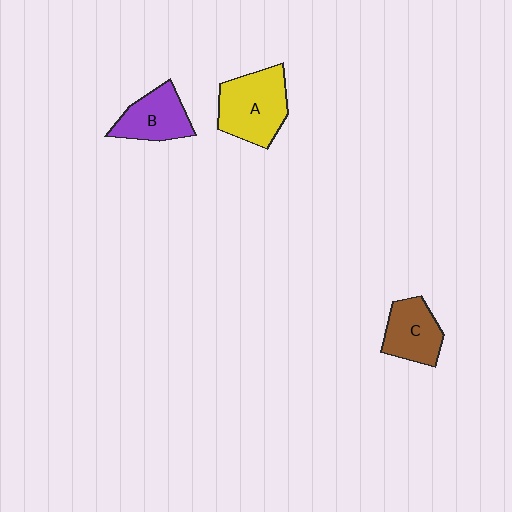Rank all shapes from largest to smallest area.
From largest to smallest: A (yellow), B (purple), C (brown).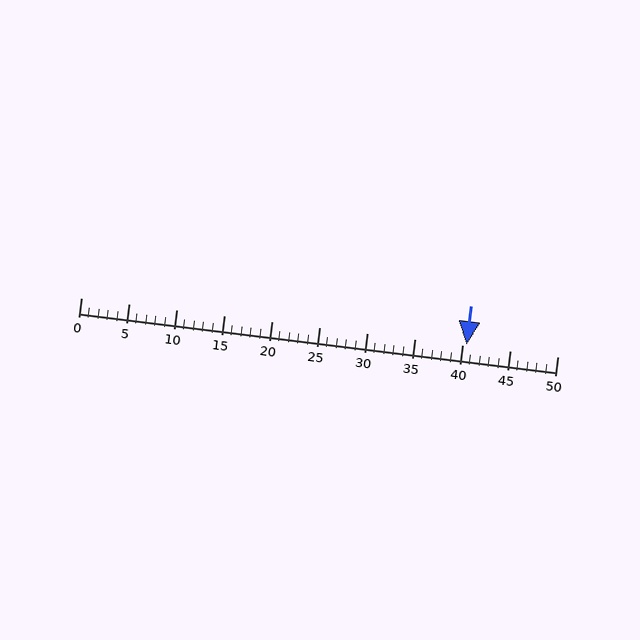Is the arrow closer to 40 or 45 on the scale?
The arrow is closer to 40.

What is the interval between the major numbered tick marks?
The major tick marks are spaced 5 units apart.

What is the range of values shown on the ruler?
The ruler shows values from 0 to 50.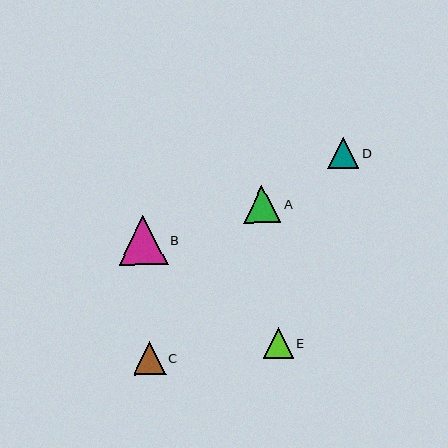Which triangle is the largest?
Triangle B is the largest with a size of approximately 49 pixels.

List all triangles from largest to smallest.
From largest to smallest: B, A, C, D, E.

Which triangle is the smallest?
Triangle E is the smallest with a size of approximately 30 pixels.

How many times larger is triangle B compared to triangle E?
Triangle B is approximately 1.6 times the size of triangle E.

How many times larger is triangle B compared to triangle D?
Triangle B is approximately 1.6 times the size of triangle D.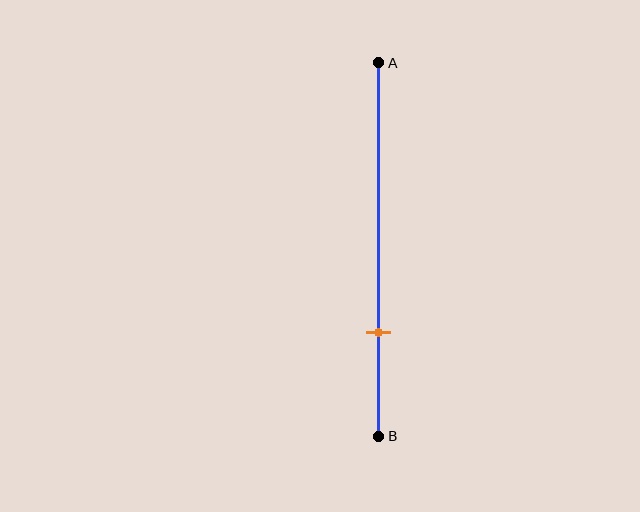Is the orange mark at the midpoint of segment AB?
No, the mark is at about 70% from A, not at the 50% midpoint.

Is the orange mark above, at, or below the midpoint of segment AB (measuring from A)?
The orange mark is below the midpoint of segment AB.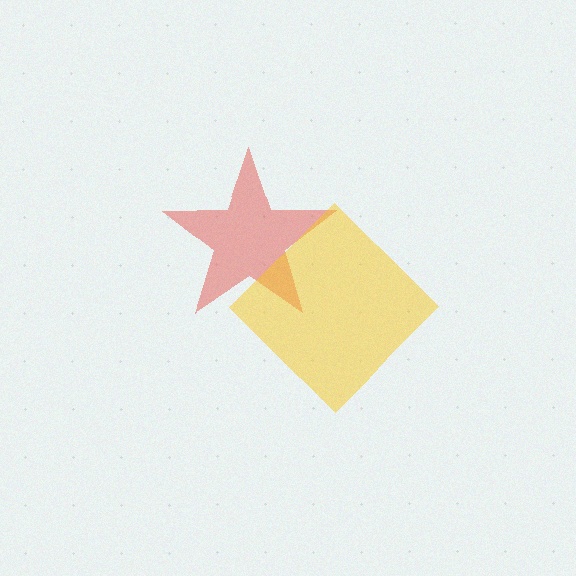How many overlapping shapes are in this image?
There are 2 overlapping shapes in the image.